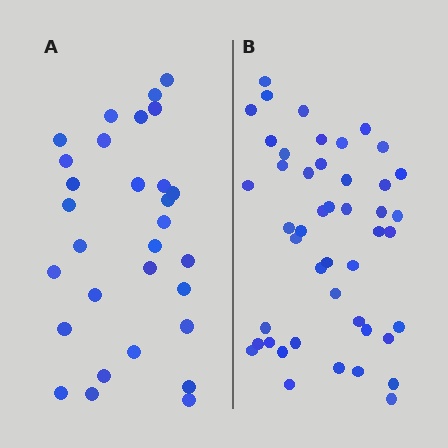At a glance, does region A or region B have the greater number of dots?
Region B (the right region) has more dots.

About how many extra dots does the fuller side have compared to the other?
Region B has approximately 15 more dots than region A.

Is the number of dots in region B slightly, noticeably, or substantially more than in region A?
Region B has substantially more. The ratio is roughly 1.5 to 1.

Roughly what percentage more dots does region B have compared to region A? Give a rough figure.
About 55% more.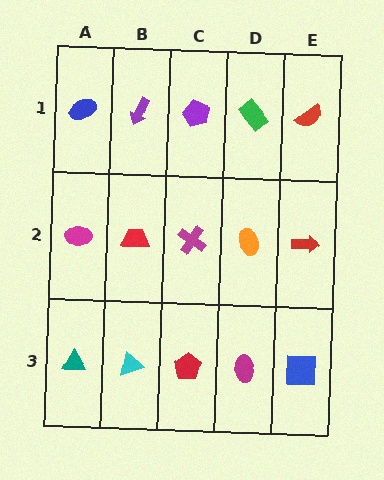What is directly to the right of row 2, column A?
A red trapezoid.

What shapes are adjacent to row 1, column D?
An orange ellipse (row 2, column D), a purple pentagon (row 1, column C), a red semicircle (row 1, column E).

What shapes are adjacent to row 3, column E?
A red arrow (row 2, column E), a magenta ellipse (row 3, column D).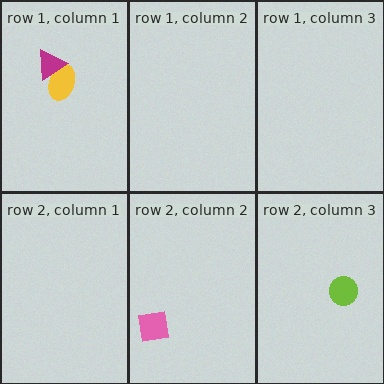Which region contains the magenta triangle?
The row 1, column 1 region.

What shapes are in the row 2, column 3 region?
The lime circle.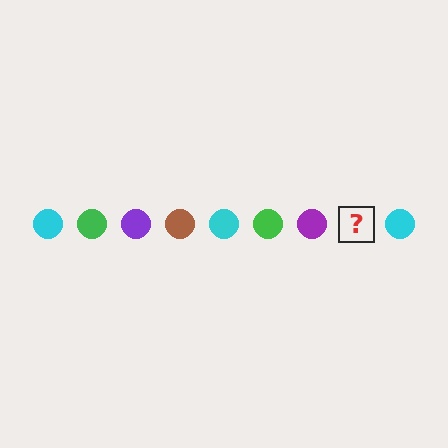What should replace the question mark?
The question mark should be replaced with a brown circle.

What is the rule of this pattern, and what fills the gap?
The rule is that the pattern cycles through cyan, green, purple, brown circles. The gap should be filled with a brown circle.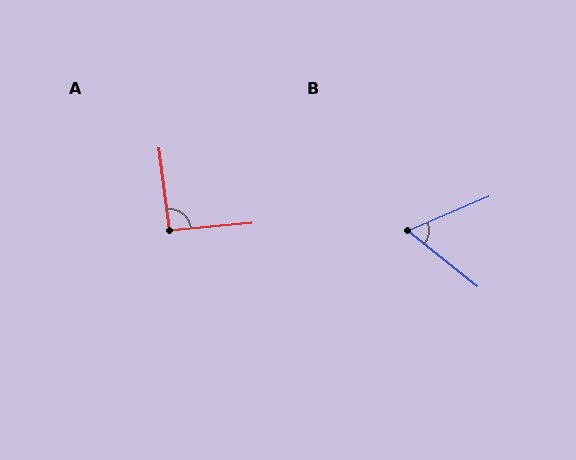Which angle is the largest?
A, at approximately 92 degrees.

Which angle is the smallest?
B, at approximately 62 degrees.